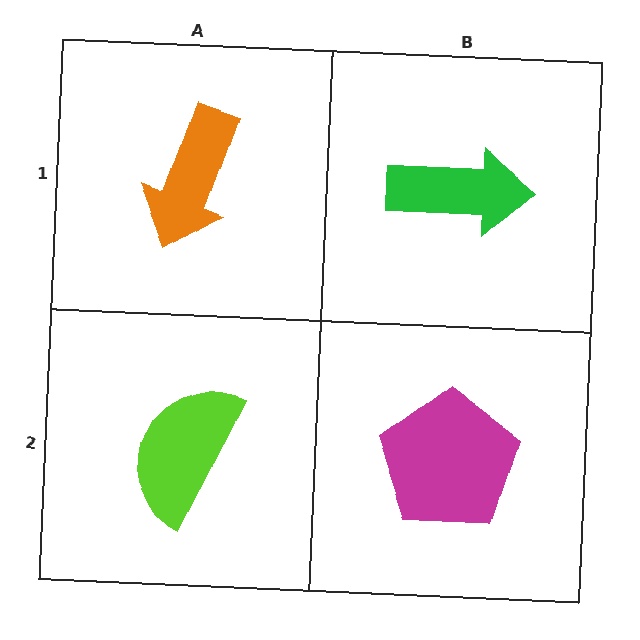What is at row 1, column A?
An orange arrow.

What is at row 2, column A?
A lime semicircle.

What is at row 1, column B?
A green arrow.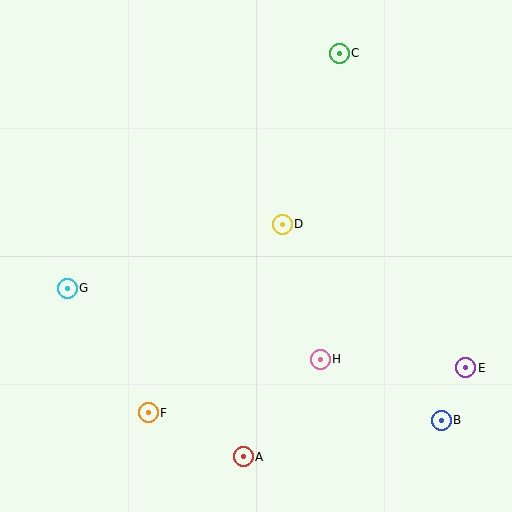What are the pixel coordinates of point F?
Point F is at (148, 413).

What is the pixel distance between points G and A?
The distance between G and A is 243 pixels.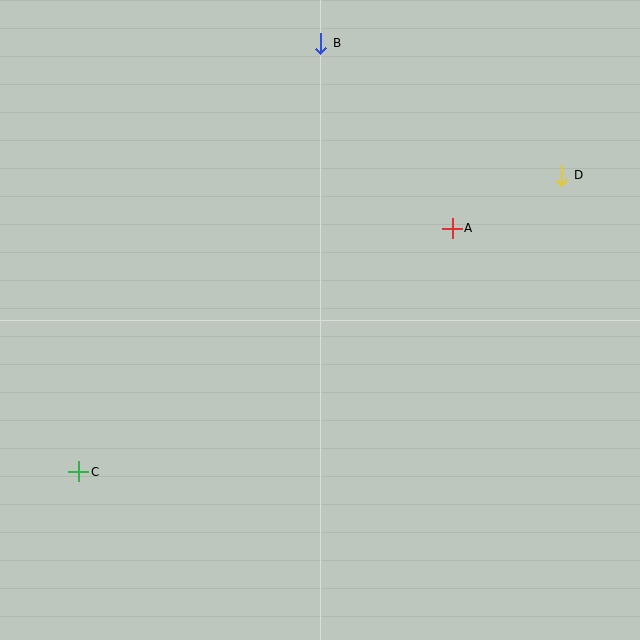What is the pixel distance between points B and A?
The distance between B and A is 227 pixels.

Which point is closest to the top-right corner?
Point D is closest to the top-right corner.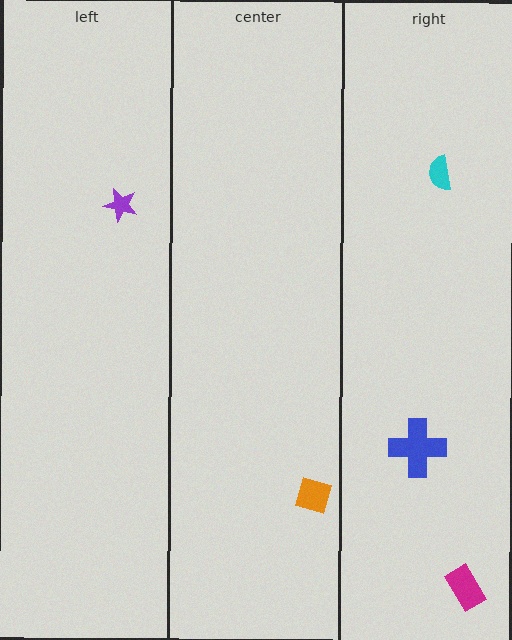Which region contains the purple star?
The left region.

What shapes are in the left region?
The purple star.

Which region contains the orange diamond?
The center region.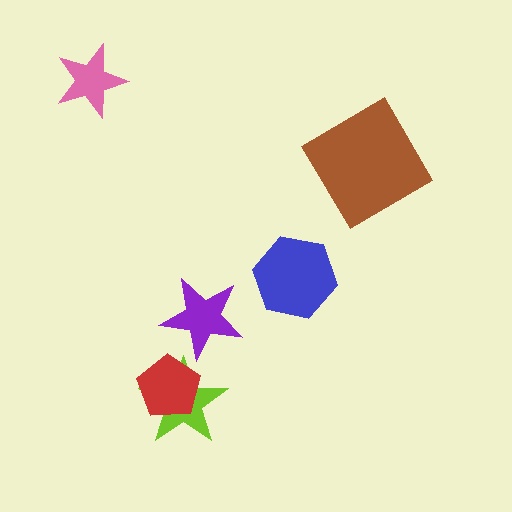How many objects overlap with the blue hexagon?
0 objects overlap with the blue hexagon.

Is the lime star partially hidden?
Yes, it is partially covered by another shape.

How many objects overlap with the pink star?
0 objects overlap with the pink star.